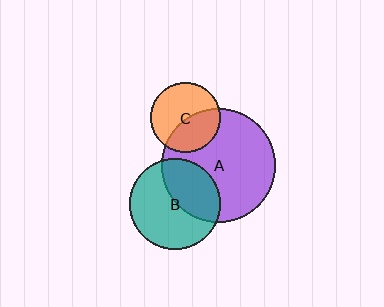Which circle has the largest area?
Circle A (purple).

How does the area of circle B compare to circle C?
Approximately 1.7 times.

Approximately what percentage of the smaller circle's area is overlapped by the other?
Approximately 40%.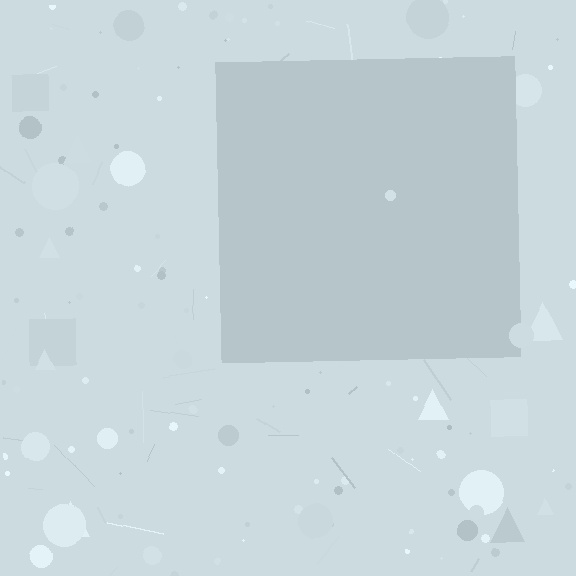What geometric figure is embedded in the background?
A square is embedded in the background.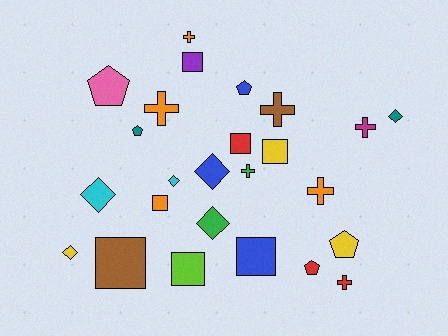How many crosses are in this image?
There are 7 crosses.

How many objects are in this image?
There are 25 objects.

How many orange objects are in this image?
There are 4 orange objects.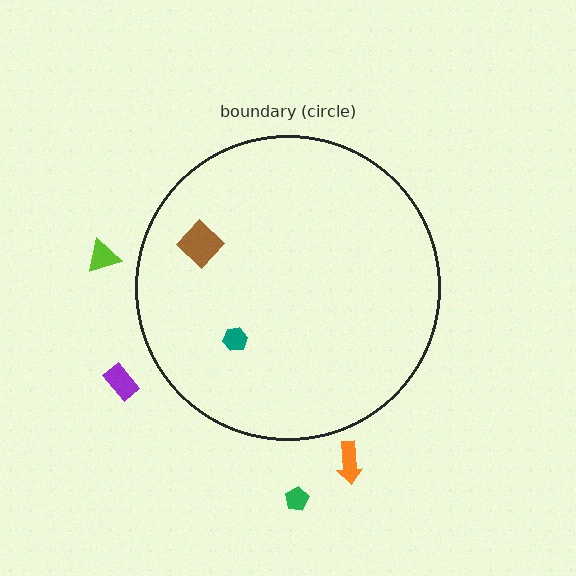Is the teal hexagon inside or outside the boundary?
Inside.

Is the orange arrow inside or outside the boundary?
Outside.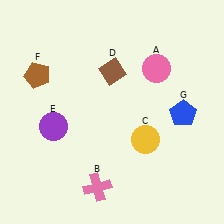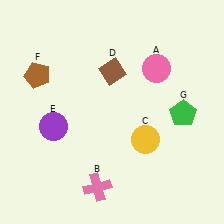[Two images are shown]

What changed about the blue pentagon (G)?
In Image 1, G is blue. In Image 2, it changed to green.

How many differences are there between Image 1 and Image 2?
There is 1 difference between the two images.